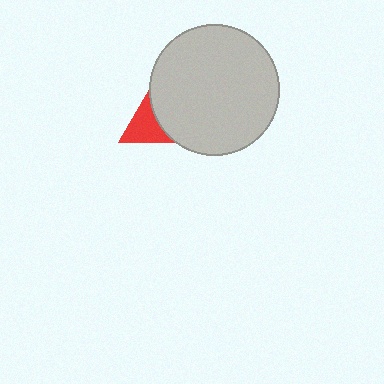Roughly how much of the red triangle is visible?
A small part of it is visible (roughly 35%).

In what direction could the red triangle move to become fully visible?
The red triangle could move left. That would shift it out from behind the light gray circle entirely.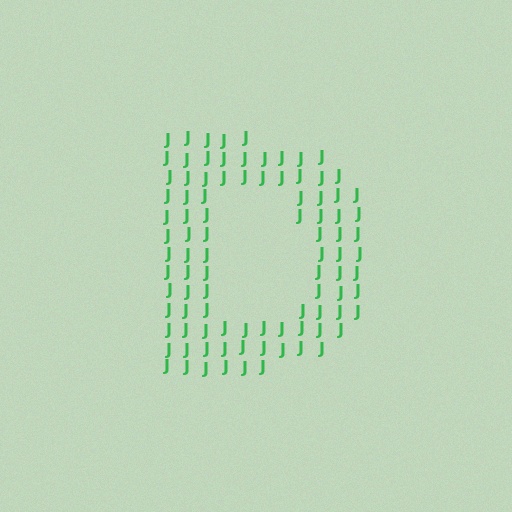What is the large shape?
The large shape is the letter D.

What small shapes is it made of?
It is made of small letter J's.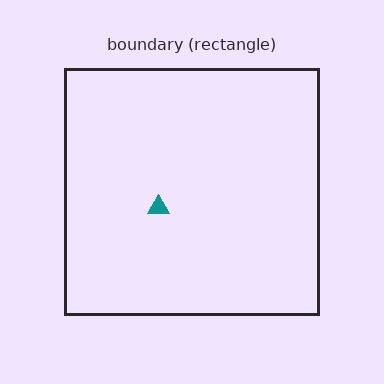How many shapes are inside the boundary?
1 inside, 0 outside.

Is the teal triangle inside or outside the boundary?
Inside.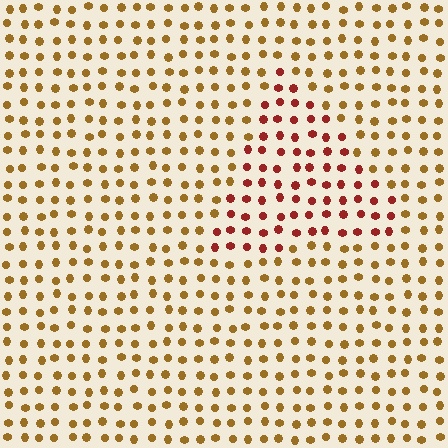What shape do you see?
I see a triangle.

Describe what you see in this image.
The image is filled with small brown elements in a uniform arrangement. A triangle-shaped region is visible where the elements are tinted to a slightly different hue, forming a subtle color boundary.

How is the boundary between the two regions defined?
The boundary is defined purely by a slight shift in hue (about 39 degrees). Spacing, size, and orientation are identical on both sides.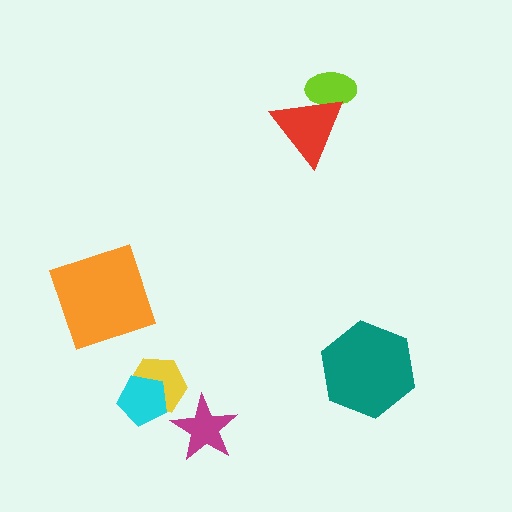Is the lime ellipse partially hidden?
Yes, it is partially covered by another shape.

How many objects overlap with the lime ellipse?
1 object overlaps with the lime ellipse.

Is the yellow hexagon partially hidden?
Yes, it is partially covered by another shape.